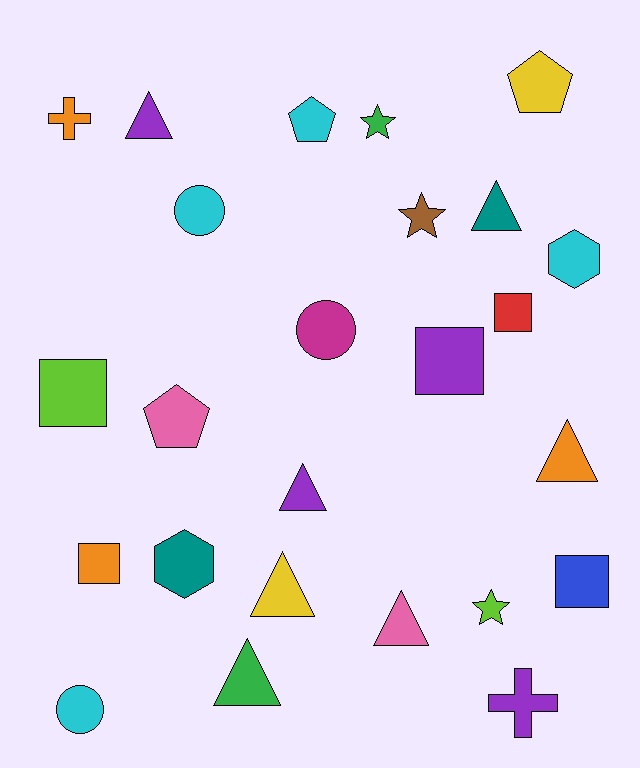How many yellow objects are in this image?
There are 2 yellow objects.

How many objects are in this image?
There are 25 objects.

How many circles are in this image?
There are 3 circles.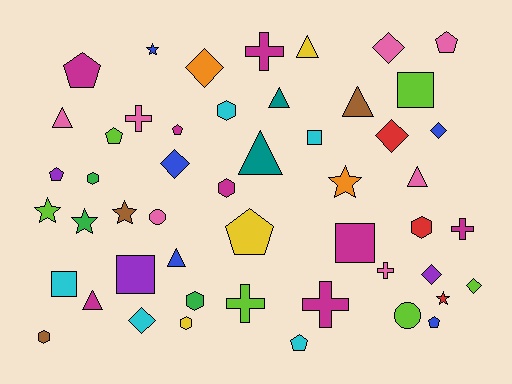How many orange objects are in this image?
There are 2 orange objects.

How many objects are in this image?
There are 50 objects.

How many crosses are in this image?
There are 6 crosses.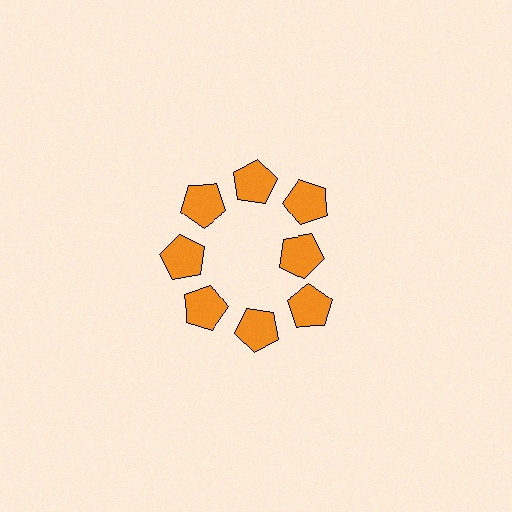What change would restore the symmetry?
The symmetry would be restored by moving it outward, back onto the ring so that all 8 pentagons sit at equal angles and equal distance from the center.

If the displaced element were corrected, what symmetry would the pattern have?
It would have 8-fold rotational symmetry — the pattern would map onto itself every 45 degrees.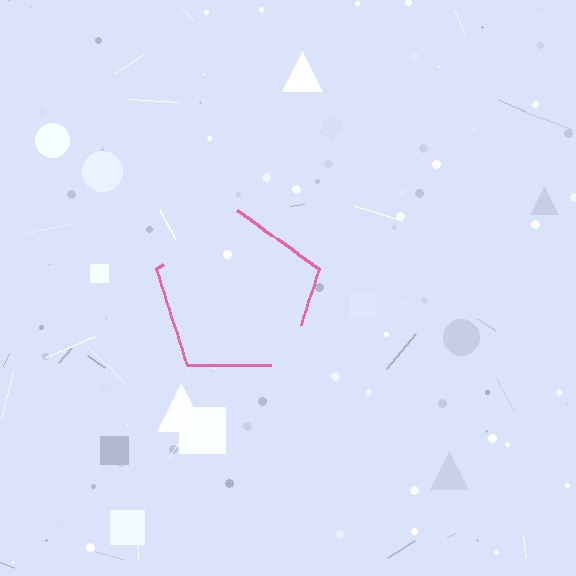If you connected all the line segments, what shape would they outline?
They would outline a pentagon.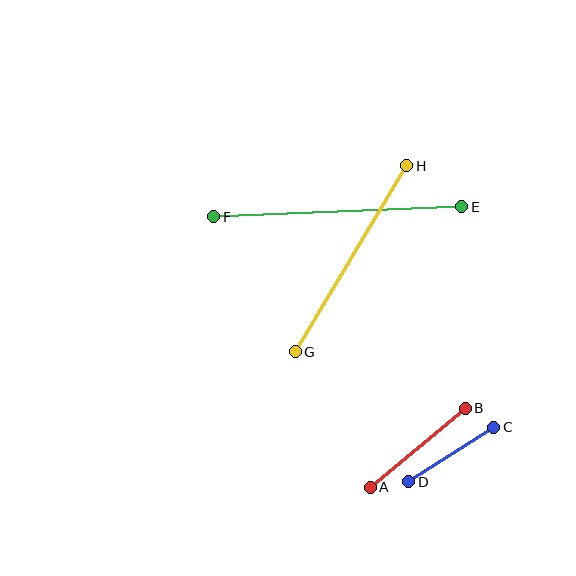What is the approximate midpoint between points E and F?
The midpoint is at approximately (338, 212) pixels.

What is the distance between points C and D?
The distance is approximately 101 pixels.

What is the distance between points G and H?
The distance is approximately 217 pixels.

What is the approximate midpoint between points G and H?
The midpoint is at approximately (351, 259) pixels.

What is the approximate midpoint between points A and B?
The midpoint is at approximately (418, 448) pixels.